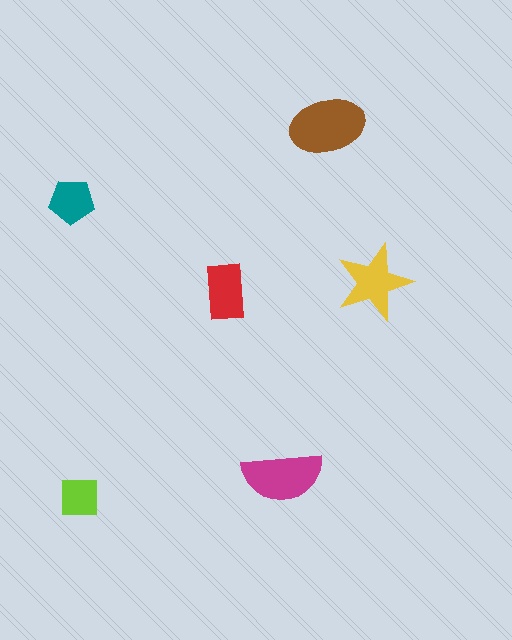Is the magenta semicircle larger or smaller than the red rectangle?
Larger.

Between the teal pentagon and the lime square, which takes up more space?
The teal pentagon.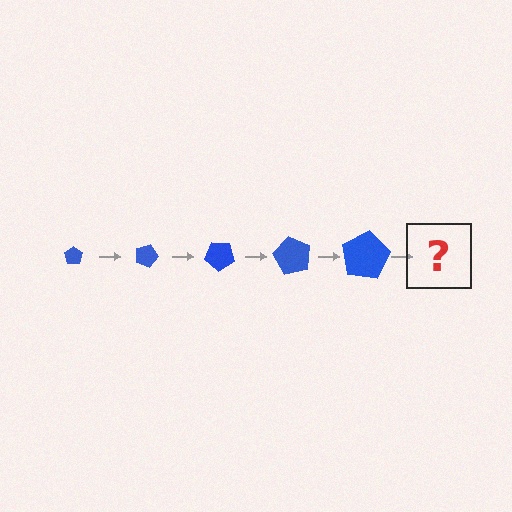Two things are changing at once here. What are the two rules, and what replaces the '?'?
The two rules are that the pentagon grows larger each step and it rotates 20 degrees each step. The '?' should be a pentagon, larger than the previous one and rotated 100 degrees from the start.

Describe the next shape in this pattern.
It should be a pentagon, larger than the previous one and rotated 100 degrees from the start.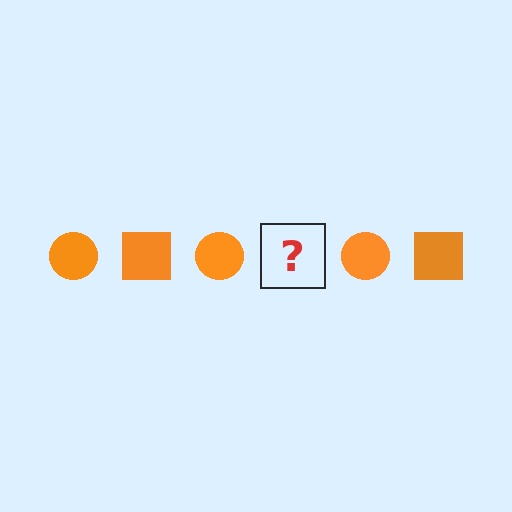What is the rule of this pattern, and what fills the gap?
The rule is that the pattern cycles through circle, square shapes in orange. The gap should be filled with an orange square.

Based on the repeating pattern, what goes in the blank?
The blank should be an orange square.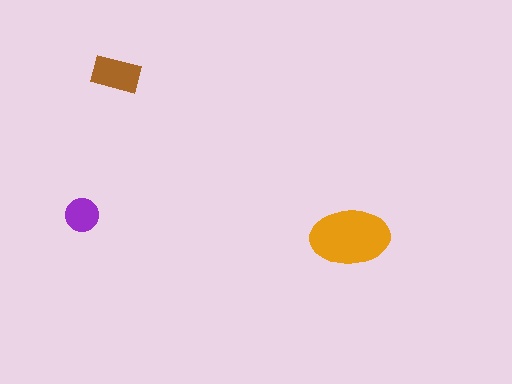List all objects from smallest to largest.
The purple circle, the brown rectangle, the orange ellipse.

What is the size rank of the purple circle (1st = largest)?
3rd.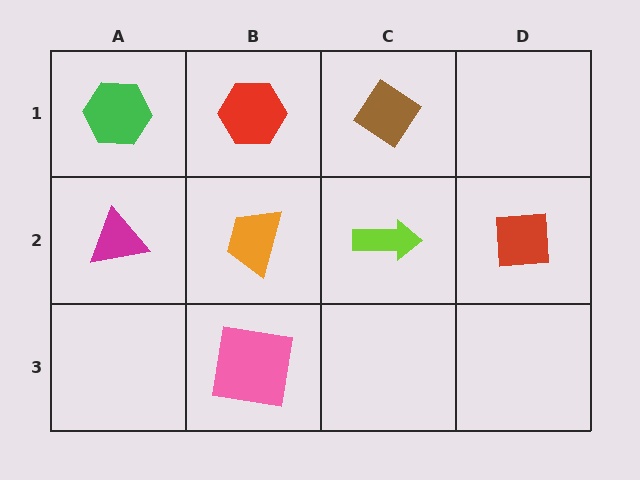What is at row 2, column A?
A magenta triangle.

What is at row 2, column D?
A red square.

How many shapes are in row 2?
4 shapes.